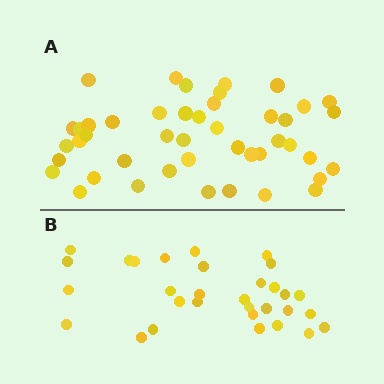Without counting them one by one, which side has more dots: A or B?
Region A (the top region) has more dots.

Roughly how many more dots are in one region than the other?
Region A has approximately 15 more dots than region B.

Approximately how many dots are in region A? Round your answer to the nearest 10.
About 40 dots. (The exact count is 45, which rounds to 40.)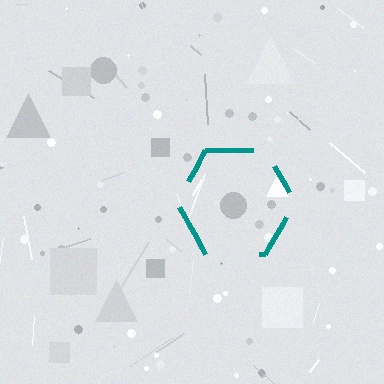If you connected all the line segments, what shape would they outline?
They would outline a hexagon.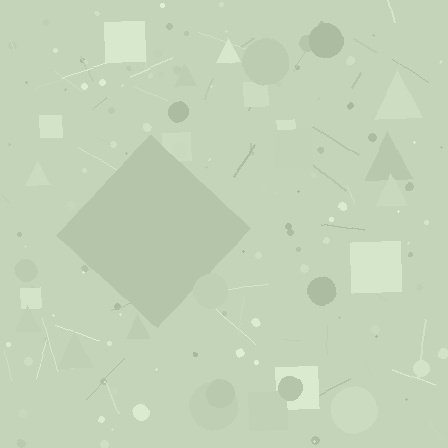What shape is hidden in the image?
A diamond is hidden in the image.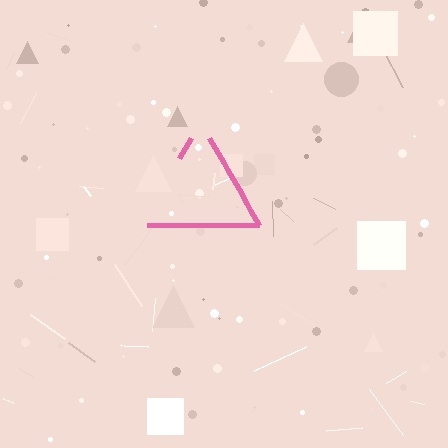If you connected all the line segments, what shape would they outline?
They would outline a triangle.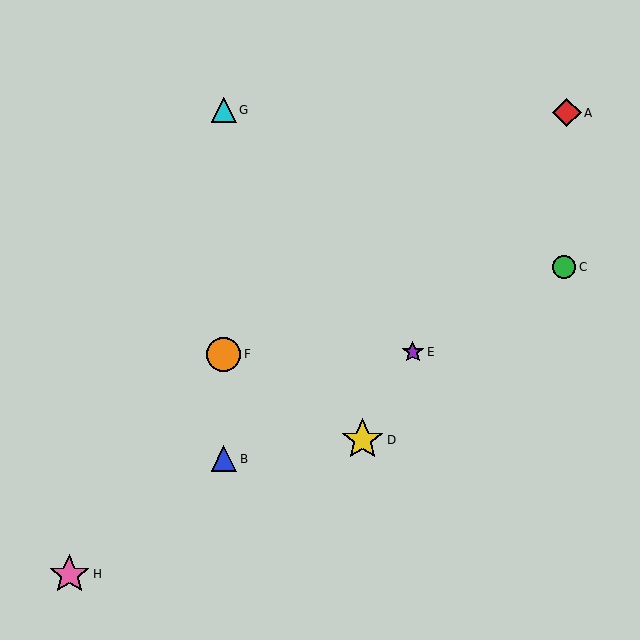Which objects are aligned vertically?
Objects B, F, G are aligned vertically.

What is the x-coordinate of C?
Object C is at x≈564.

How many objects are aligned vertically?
3 objects (B, F, G) are aligned vertically.